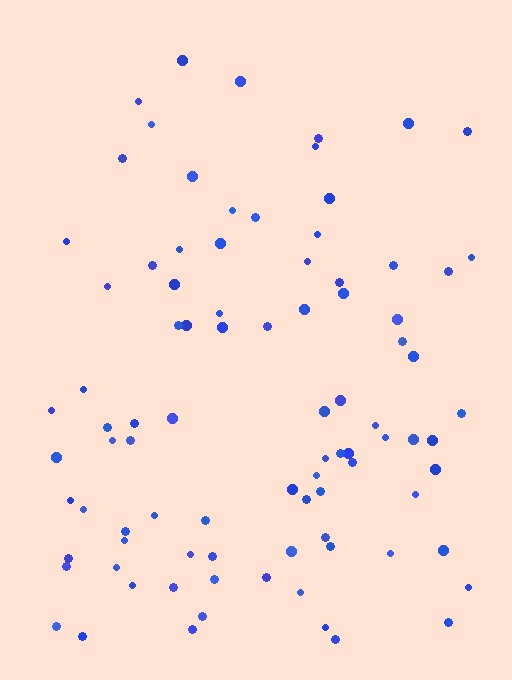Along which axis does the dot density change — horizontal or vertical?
Vertical.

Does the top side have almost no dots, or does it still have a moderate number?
Still a moderate number, just noticeably fewer than the bottom.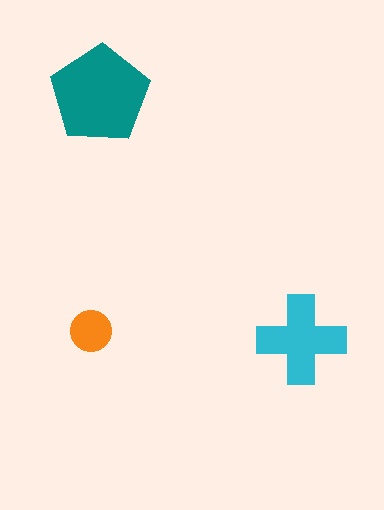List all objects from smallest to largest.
The orange circle, the cyan cross, the teal pentagon.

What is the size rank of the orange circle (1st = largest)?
3rd.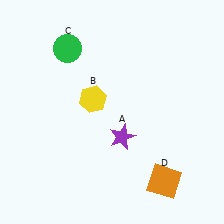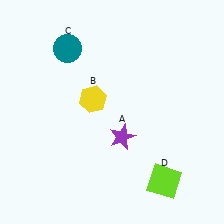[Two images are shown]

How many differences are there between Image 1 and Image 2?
There are 2 differences between the two images.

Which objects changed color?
C changed from green to teal. D changed from orange to lime.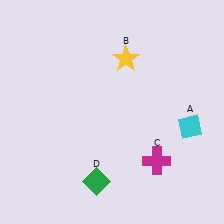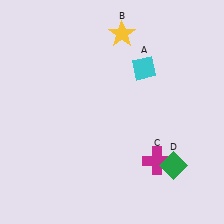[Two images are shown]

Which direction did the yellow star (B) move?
The yellow star (B) moved up.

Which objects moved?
The objects that moved are: the cyan diamond (A), the yellow star (B), the green diamond (D).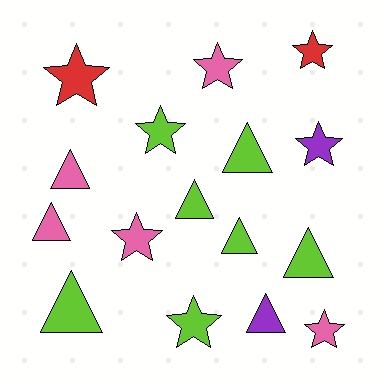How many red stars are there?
There are 2 red stars.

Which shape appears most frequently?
Triangle, with 8 objects.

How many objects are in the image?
There are 16 objects.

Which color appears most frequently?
Lime, with 7 objects.